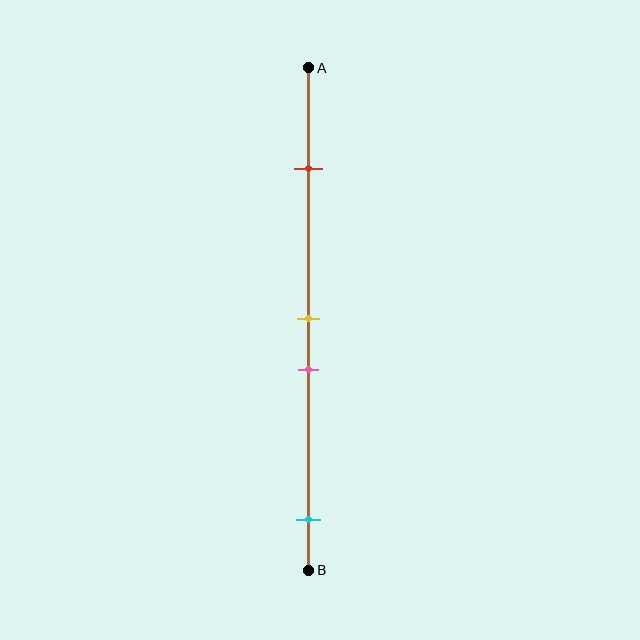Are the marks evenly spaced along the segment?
No, the marks are not evenly spaced.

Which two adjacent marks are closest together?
The yellow and pink marks are the closest adjacent pair.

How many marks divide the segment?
There are 4 marks dividing the segment.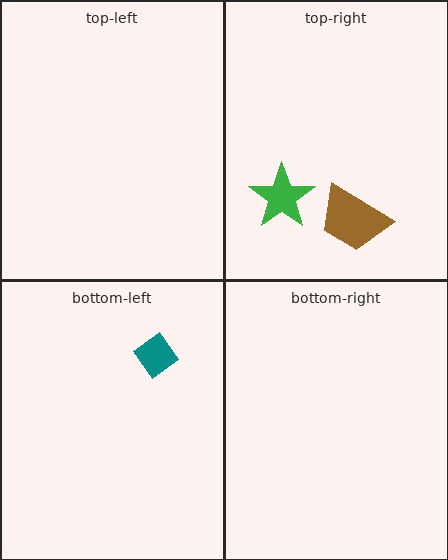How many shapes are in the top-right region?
2.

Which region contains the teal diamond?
The bottom-left region.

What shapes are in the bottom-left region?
The teal diamond.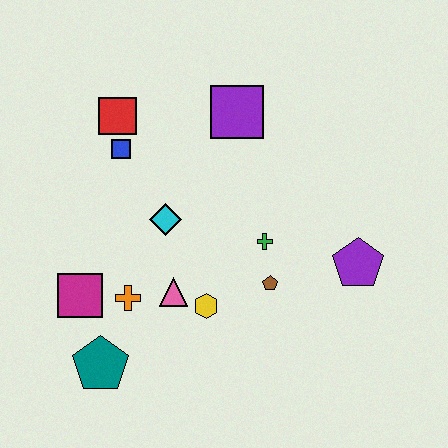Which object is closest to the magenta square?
The orange cross is closest to the magenta square.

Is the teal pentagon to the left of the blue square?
Yes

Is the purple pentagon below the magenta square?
No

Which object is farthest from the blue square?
The purple pentagon is farthest from the blue square.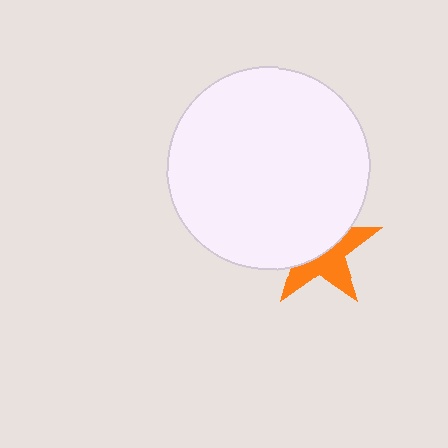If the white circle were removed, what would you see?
You would see the complete orange star.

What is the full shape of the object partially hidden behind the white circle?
The partially hidden object is an orange star.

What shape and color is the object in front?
The object in front is a white circle.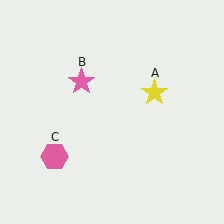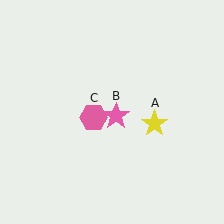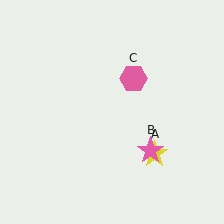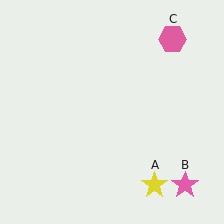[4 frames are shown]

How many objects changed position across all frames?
3 objects changed position: yellow star (object A), pink star (object B), pink hexagon (object C).